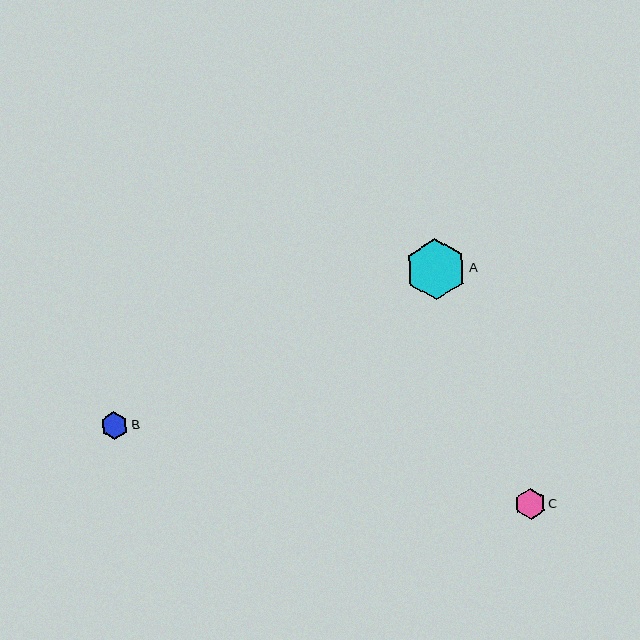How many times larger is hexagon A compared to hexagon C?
Hexagon A is approximately 2.0 times the size of hexagon C.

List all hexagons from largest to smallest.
From largest to smallest: A, C, B.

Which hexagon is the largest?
Hexagon A is the largest with a size of approximately 61 pixels.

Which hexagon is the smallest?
Hexagon B is the smallest with a size of approximately 27 pixels.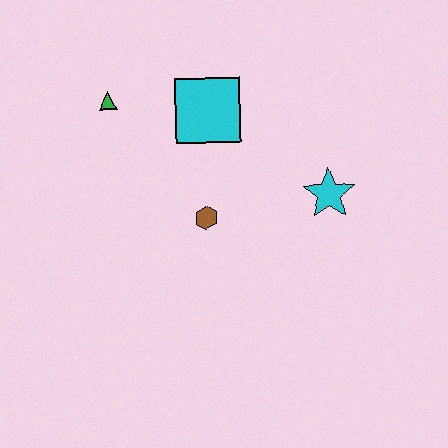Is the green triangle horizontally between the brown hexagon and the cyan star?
No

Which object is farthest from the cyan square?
The cyan star is farthest from the cyan square.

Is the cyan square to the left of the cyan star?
Yes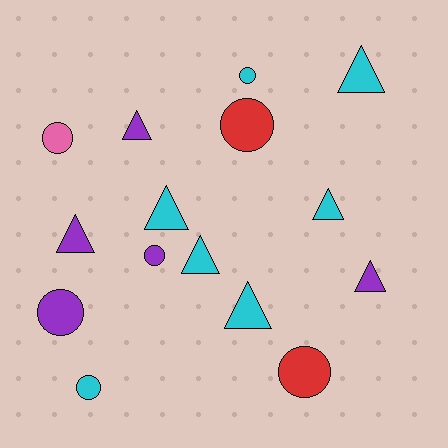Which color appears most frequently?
Cyan, with 7 objects.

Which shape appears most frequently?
Triangle, with 8 objects.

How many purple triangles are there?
There are 3 purple triangles.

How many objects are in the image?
There are 15 objects.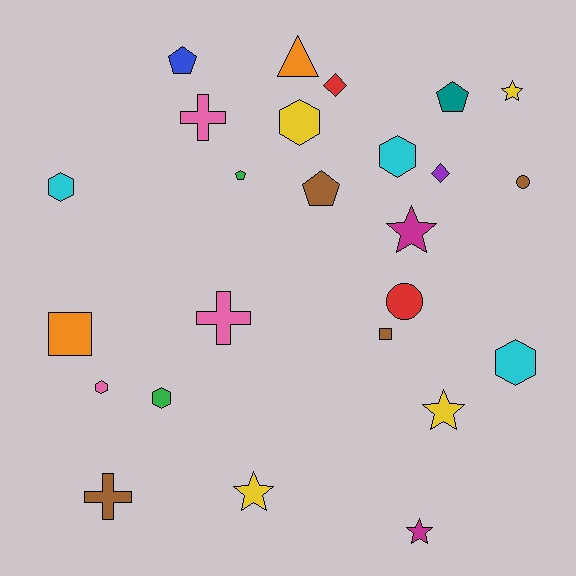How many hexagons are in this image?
There are 6 hexagons.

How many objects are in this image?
There are 25 objects.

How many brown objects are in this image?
There are 4 brown objects.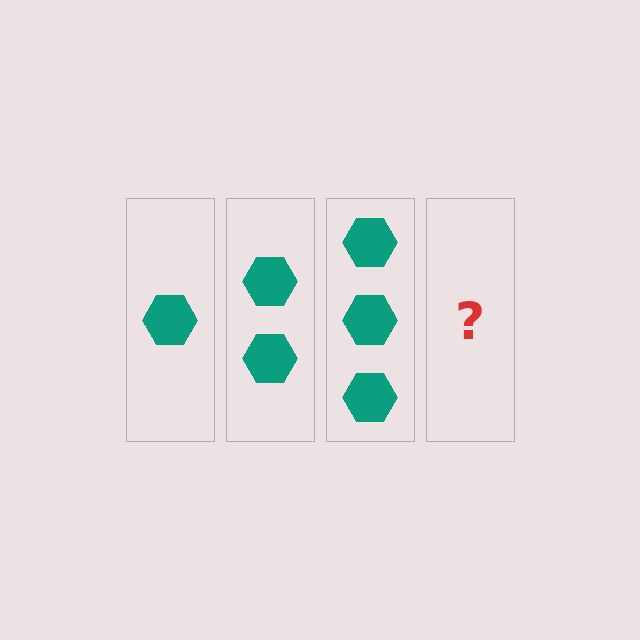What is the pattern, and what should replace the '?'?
The pattern is that each step adds one more hexagon. The '?' should be 4 hexagons.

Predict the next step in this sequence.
The next step is 4 hexagons.